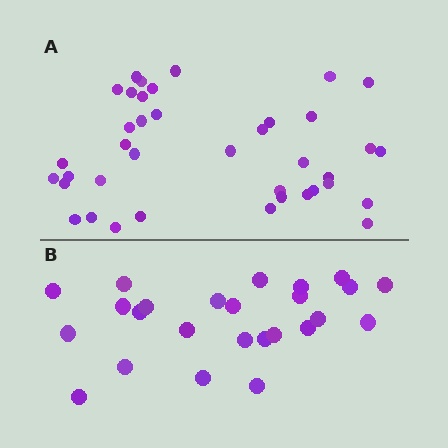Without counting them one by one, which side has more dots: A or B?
Region A (the top region) has more dots.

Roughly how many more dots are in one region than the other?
Region A has approximately 15 more dots than region B.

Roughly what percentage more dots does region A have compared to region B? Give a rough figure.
About 55% more.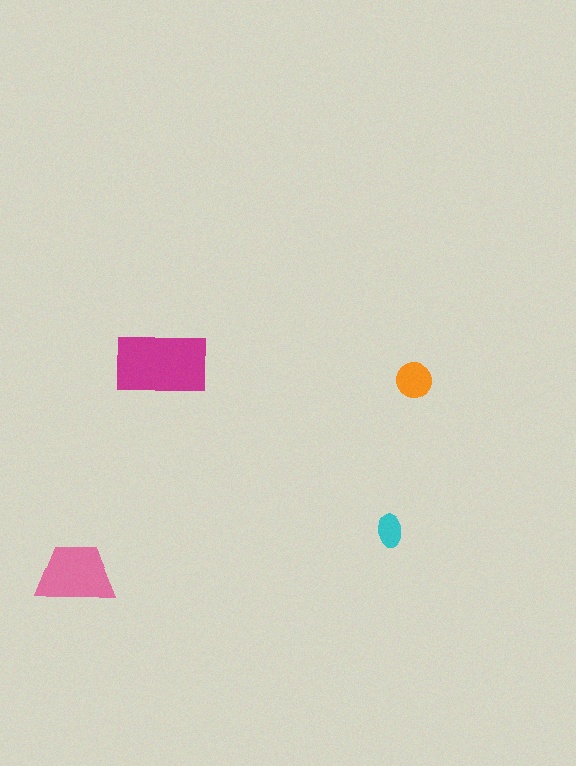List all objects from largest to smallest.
The magenta rectangle, the pink trapezoid, the orange circle, the cyan ellipse.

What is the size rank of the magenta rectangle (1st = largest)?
1st.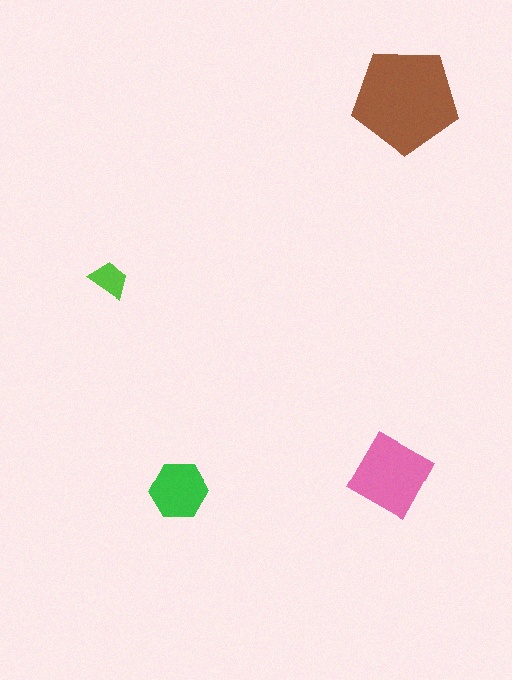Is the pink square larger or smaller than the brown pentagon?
Smaller.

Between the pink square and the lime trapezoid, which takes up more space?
The pink square.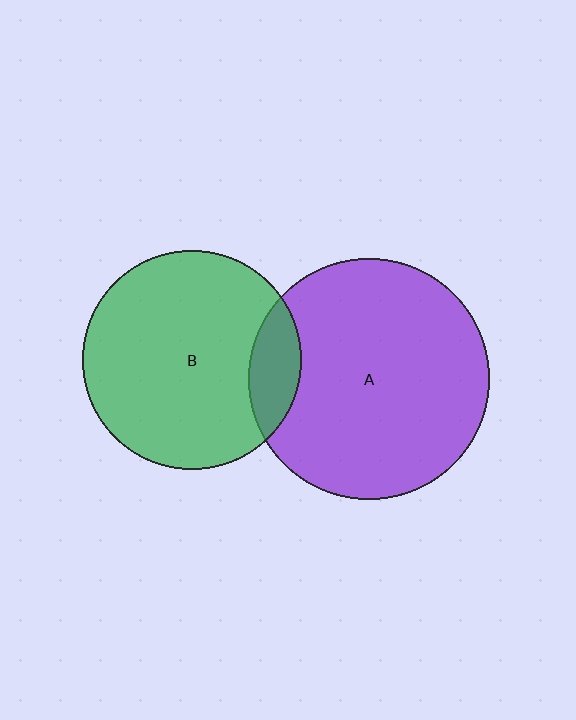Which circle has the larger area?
Circle A (purple).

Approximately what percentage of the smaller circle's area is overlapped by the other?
Approximately 15%.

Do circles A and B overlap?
Yes.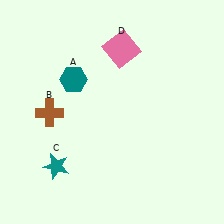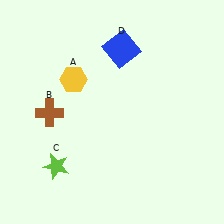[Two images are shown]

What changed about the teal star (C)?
In Image 1, C is teal. In Image 2, it changed to lime.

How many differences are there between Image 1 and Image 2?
There are 3 differences between the two images.